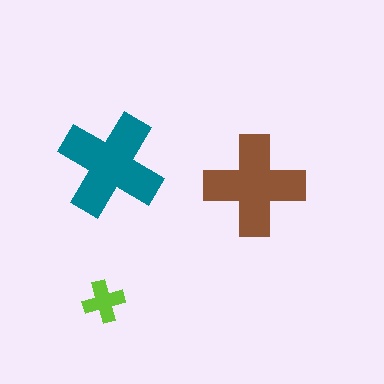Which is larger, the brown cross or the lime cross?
The brown one.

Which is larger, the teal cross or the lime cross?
The teal one.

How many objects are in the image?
There are 3 objects in the image.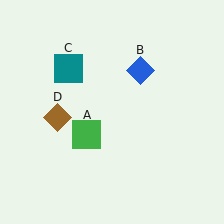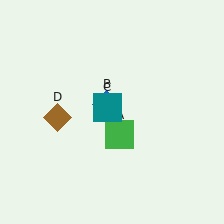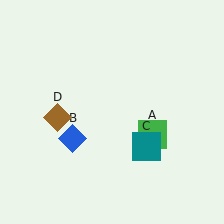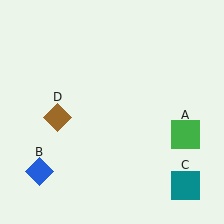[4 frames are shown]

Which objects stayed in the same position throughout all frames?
Brown diamond (object D) remained stationary.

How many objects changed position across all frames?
3 objects changed position: green square (object A), blue diamond (object B), teal square (object C).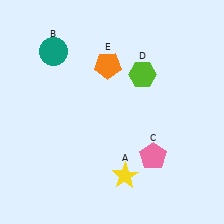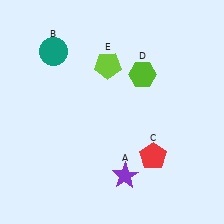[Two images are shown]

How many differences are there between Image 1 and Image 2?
There are 3 differences between the two images.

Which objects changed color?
A changed from yellow to purple. C changed from pink to red. E changed from orange to lime.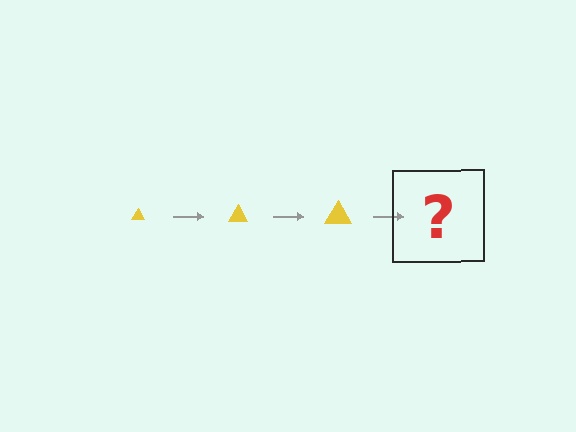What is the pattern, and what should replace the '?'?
The pattern is that the triangle gets progressively larger each step. The '?' should be a yellow triangle, larger than the previous one.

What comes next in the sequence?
The next element should be a yellow triangle, larger than the previous one.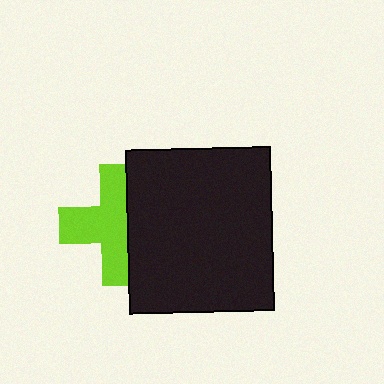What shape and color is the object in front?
The object in front is a black rectangle.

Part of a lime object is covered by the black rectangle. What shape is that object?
It is a cross.